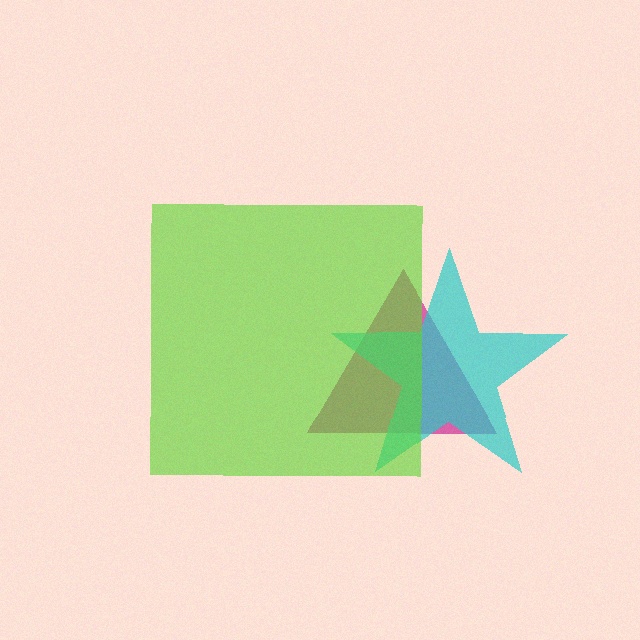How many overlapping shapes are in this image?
There are 3 overlapping shapes in the image.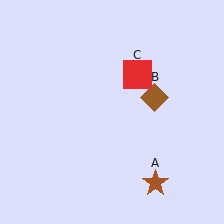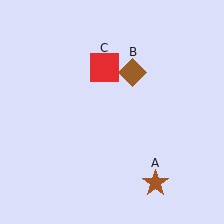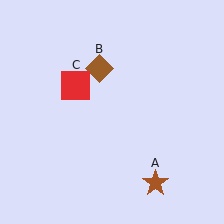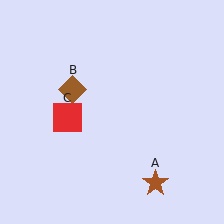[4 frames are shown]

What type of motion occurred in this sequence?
The brown diamond (object B), red square (object C) rotated counterclockwise around the center of the scene.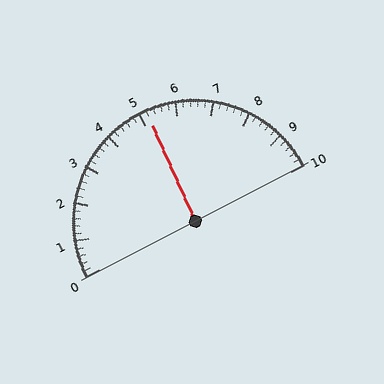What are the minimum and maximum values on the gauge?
The gauge ranges from 0 to 10.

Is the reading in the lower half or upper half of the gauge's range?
The reading is in the upper half of the range (0 to 10).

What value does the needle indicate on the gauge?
The needle indicates approximately 5.2.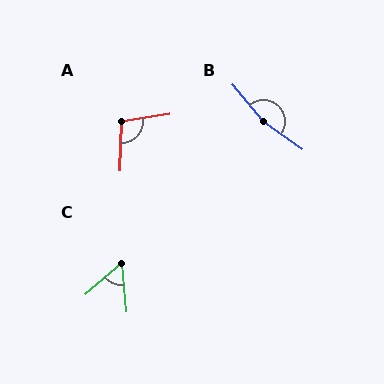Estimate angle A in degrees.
Approximately 101 degrees.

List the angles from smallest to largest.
C (55°), A (101°), B (165°).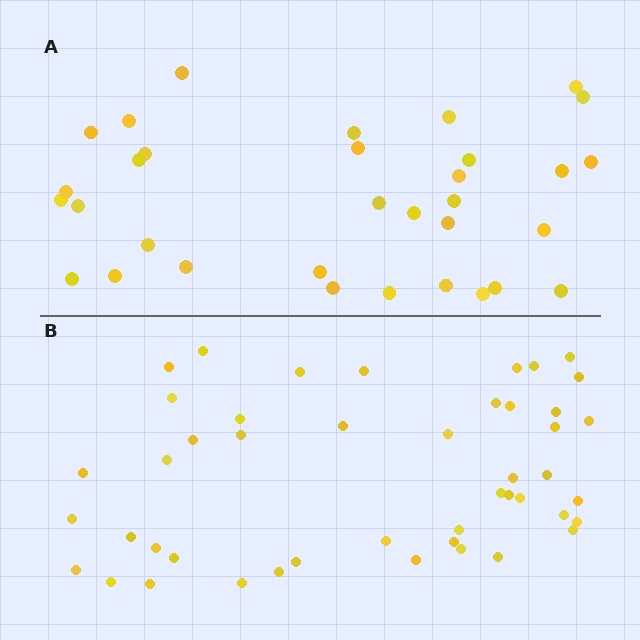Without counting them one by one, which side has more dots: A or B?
Region B (the bottom region) has more dots.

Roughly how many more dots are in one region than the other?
Region B has approximately 15 more dots than region A.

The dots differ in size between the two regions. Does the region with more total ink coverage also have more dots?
No. Region A has more total ink coverage because its dots are larger, but region B actually contains more individual dots. Total area can be misleading — the number of items is what matters here.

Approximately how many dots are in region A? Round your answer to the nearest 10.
About 30 dots. (The exact count is 33, which rounds to 30.)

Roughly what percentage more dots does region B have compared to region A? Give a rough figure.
About 40% more.